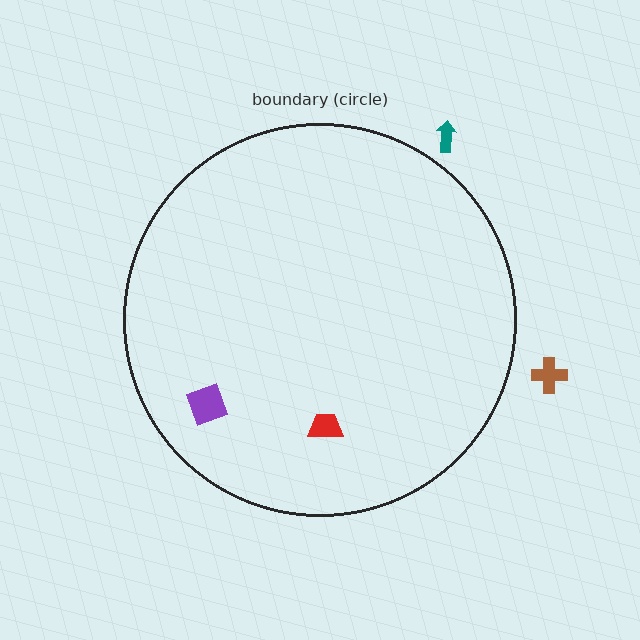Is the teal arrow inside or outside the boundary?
Outside.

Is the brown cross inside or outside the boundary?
Outside.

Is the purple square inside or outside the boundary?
Inside.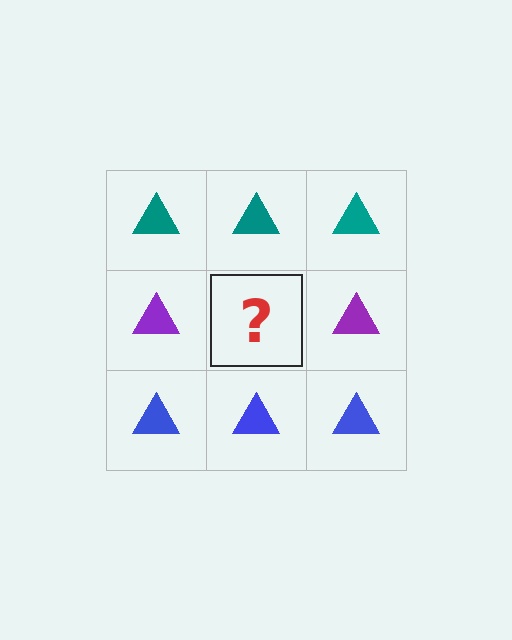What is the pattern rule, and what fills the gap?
The rule is that each row has a consistent color. The gap should be filled with a purple triangle.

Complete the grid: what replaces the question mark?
The question mark should be replaced with a purple triangle.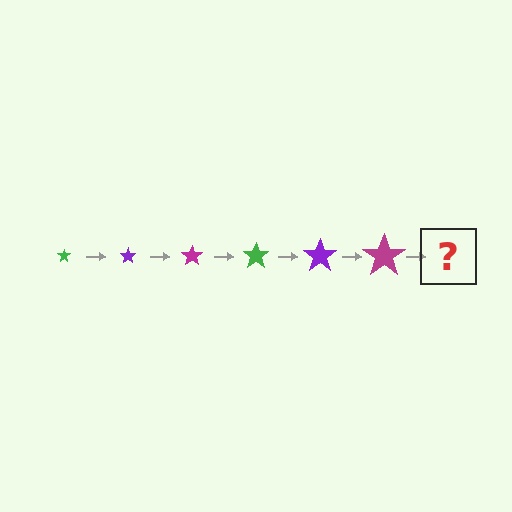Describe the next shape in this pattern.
It should be a green star, larger than the previous one.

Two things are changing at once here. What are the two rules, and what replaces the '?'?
The two rules are that the star grows larger each step and the color cycles through green, purple, and magenta. The '?' should be a green star, larger than the previous one.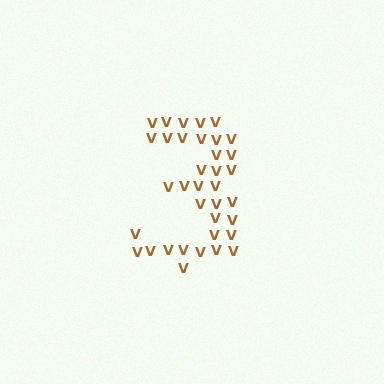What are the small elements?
The small elements are letter V's.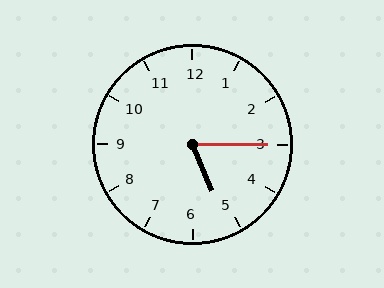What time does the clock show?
5:15.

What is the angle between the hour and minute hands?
Approximately 68 degrees.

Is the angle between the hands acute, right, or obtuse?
It is acute.